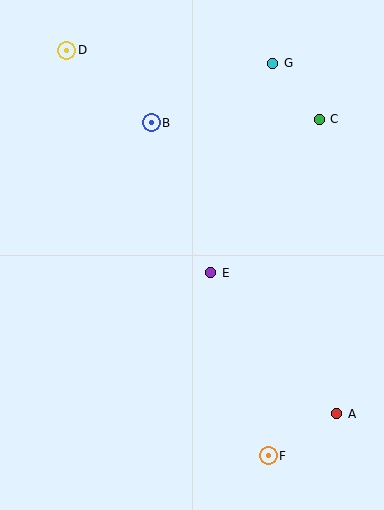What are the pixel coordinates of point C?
Point C is at (319, 119).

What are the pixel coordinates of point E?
Point E is at (211, 273).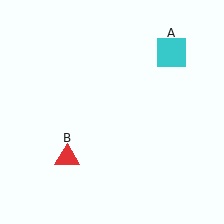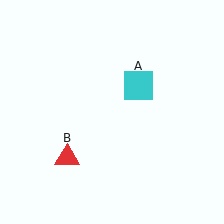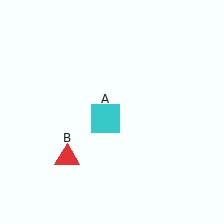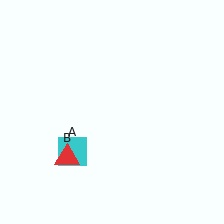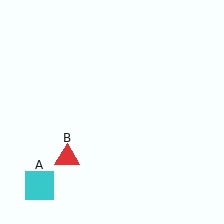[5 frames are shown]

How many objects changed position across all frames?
1 object changed position: cyan square (object A).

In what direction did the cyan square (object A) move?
The cyan square (object A) moved down and to the left.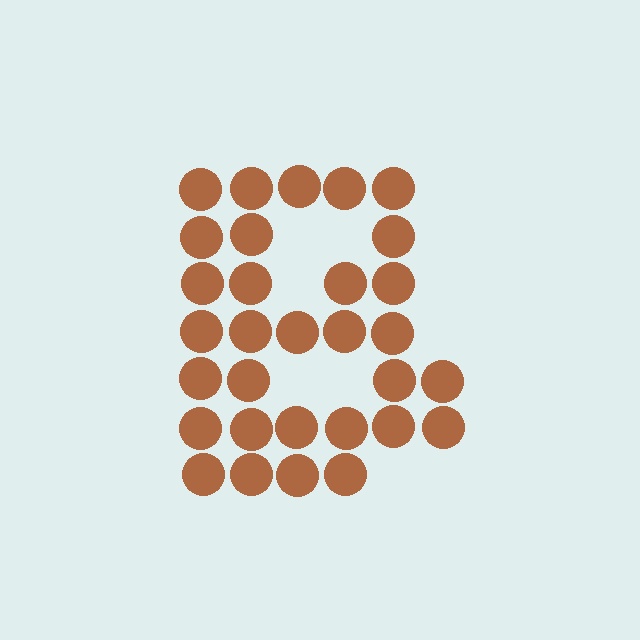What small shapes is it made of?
It is made of small circles.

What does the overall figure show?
The overall figure shows the letter B.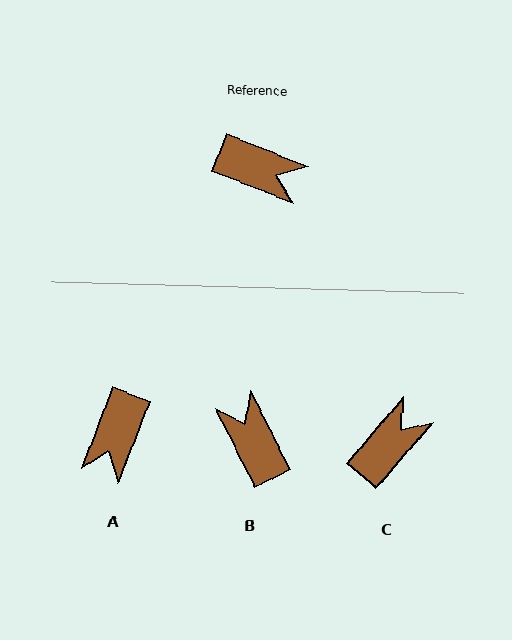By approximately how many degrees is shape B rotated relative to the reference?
Approximately 139 degrees counter-clockwise.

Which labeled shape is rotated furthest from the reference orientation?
B, about 139 degrees away.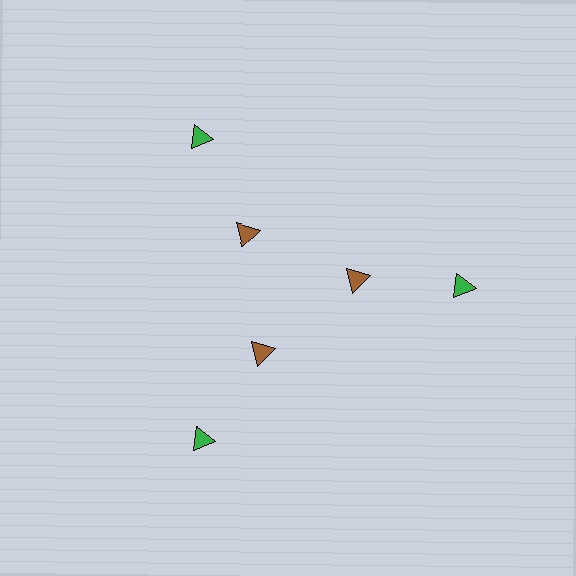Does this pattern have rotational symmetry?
Yes, this pattern has 3-fold rotational symmetry. It looks the same after rotating 120 degrees around the center.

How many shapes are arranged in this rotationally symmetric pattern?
There are 6 shapes, arranged in 3 groups of 2.